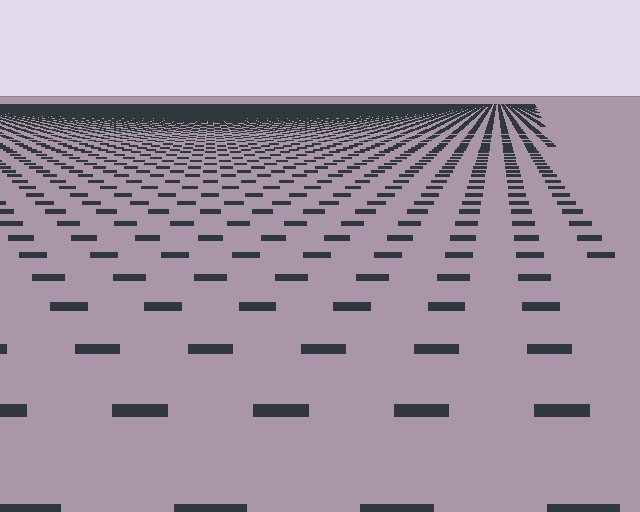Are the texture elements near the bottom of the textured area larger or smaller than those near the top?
Larger. Near the bottom, elements are closer to the viewer and appear at a bigger on-screen size.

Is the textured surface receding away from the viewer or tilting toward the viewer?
The surface is receding away from the viewer. Texture elements get smaller and denser toward the top.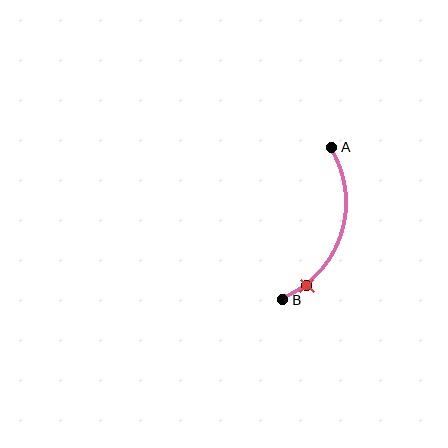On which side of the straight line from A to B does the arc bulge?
The arc bulges to the right of the straight line connecting A and B.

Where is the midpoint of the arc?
The arc midpoint is the point on the curve farthest from the straight line joining A and B. It sits to the right of that line.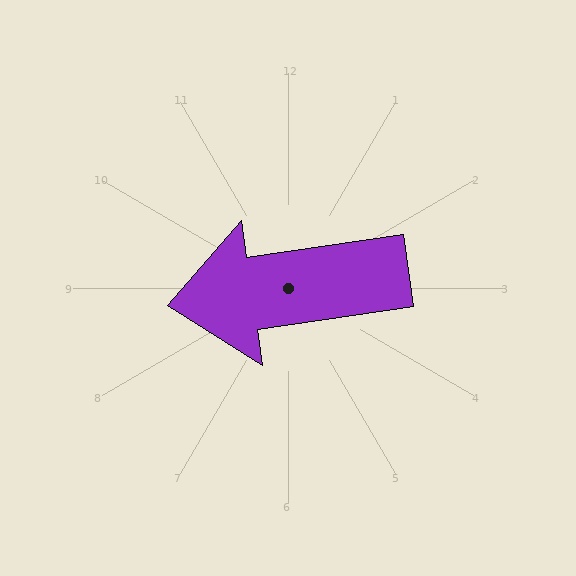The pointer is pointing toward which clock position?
Roughly 9 o'clock.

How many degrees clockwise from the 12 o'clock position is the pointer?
Approximately 262 degrees.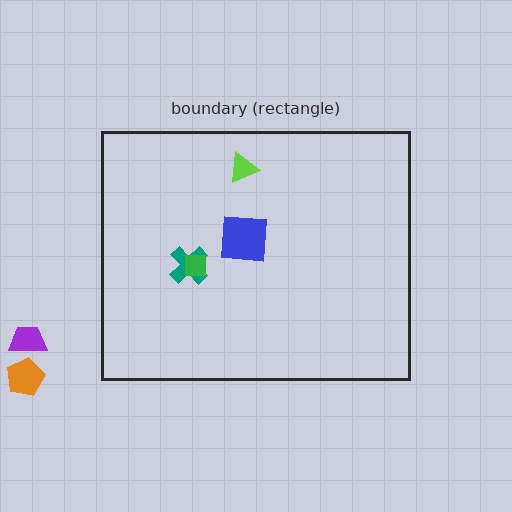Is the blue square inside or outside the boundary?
Inside.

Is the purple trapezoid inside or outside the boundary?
Outside.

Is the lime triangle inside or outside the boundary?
Inside.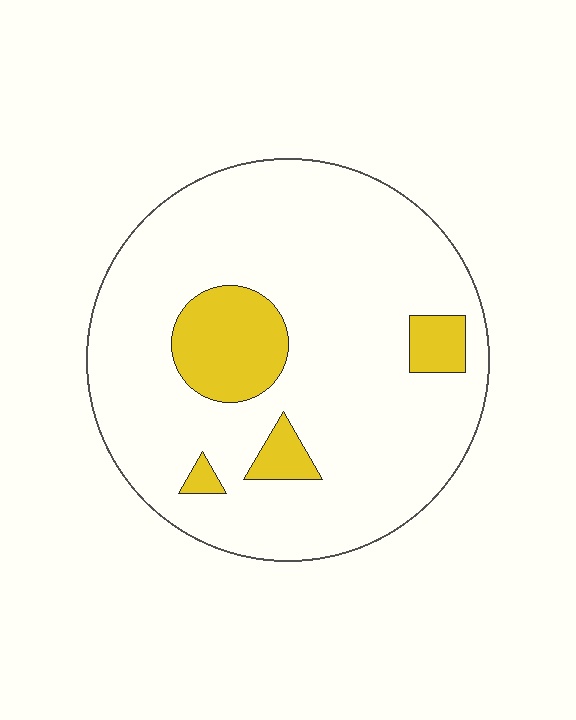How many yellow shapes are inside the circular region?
4.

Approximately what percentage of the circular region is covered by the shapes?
Approximately 15%.